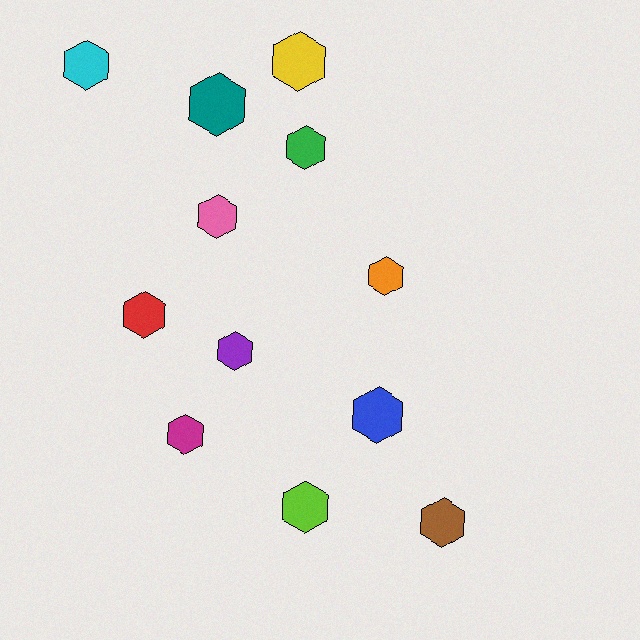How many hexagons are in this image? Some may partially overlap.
There are 12 hexagons.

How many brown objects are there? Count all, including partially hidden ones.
There is 1 brown object.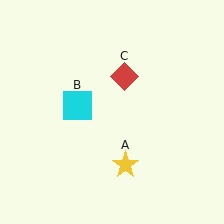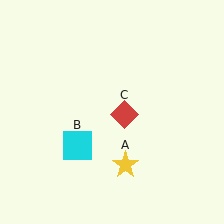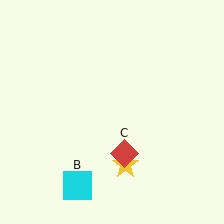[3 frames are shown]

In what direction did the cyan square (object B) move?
The cyan square (object B) moved down.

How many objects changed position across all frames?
2 objects changed position: cyan square (object B), red diamond (object C).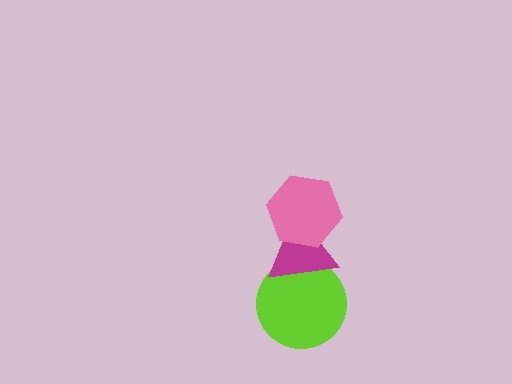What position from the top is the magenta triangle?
The magenta triangle is 2nd from the top.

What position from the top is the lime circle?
The lime circle is 3rd from the top.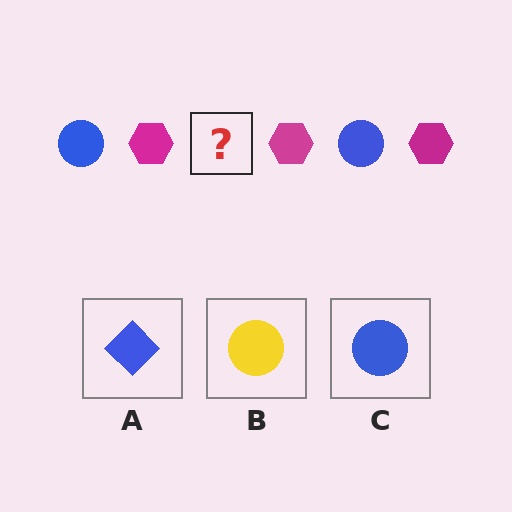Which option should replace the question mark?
Option C.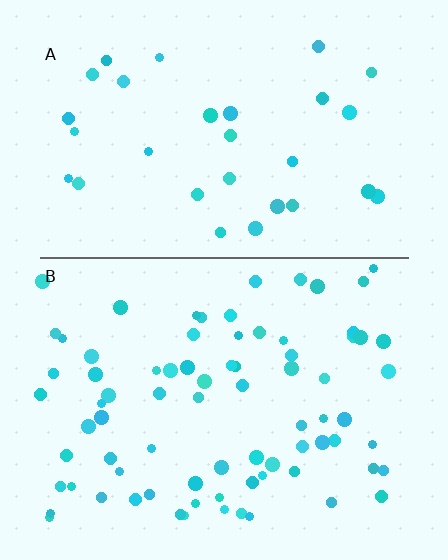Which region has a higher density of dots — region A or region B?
B (the bottom).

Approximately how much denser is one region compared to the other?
Approximately 2.4× — region B over region A.